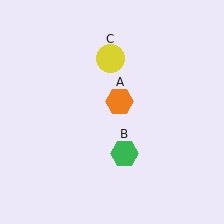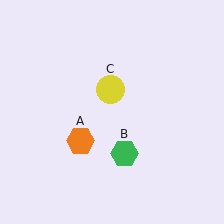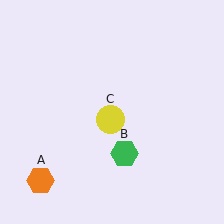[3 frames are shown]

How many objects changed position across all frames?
2 objects changed position: orange hexagon (object A), yellow circle (object C).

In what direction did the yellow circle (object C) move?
The yellow circle (object C) moved down.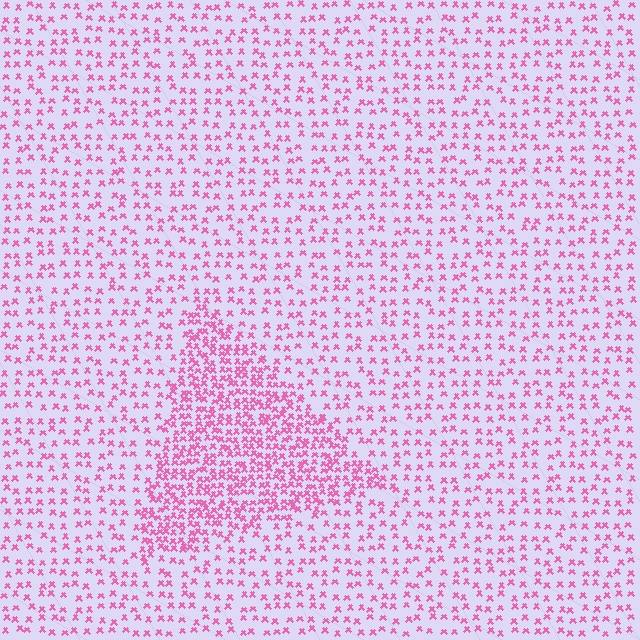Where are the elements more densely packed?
The elements are more densely packed inside the triangle boundary.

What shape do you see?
I see a triangle.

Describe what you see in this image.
The image contains small pink elements arranged at two different densities. A triangle-shaped region is visible where the elements are more densely packed than the surrounding area.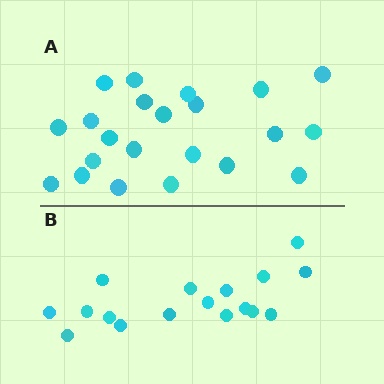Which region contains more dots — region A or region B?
Region A (the top region) has more dots.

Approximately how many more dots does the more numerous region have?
Region A has about 5 more dots than region B.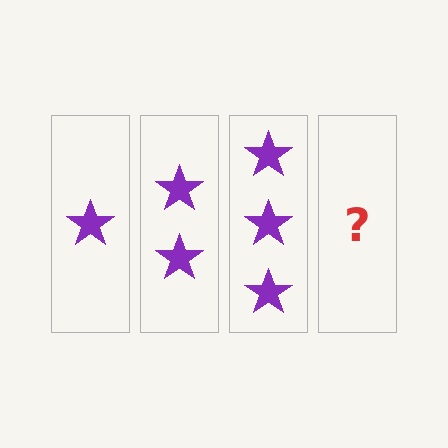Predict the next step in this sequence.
The next step is 4 stars.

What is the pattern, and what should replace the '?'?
The pattern is that each step adds one more star. The '?' should be 4 stars.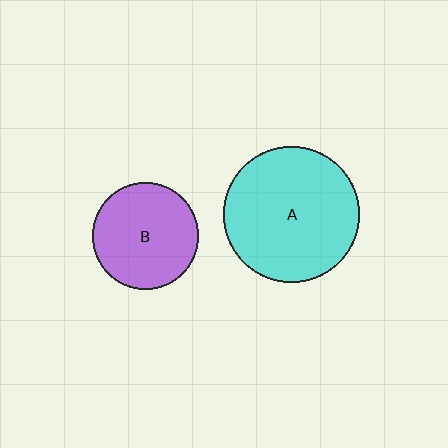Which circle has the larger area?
Circle A (cyan).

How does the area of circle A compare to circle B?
Approximately 1.6 times.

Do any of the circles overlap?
No, none of the circles overlap.